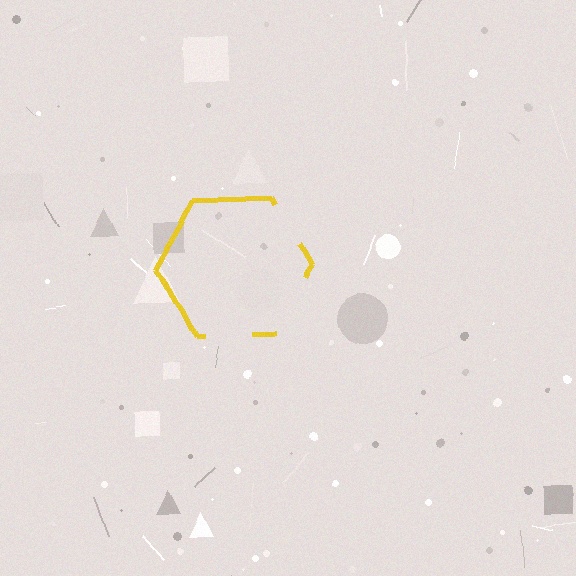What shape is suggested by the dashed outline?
The dashed outline suggests a hexagon.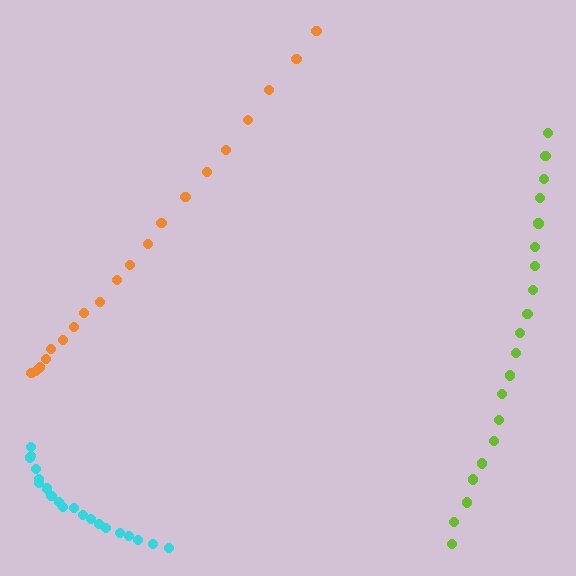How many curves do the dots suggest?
There are 3 distinct paths.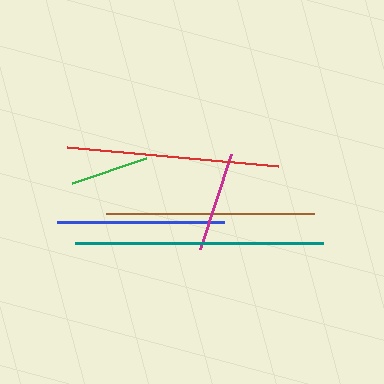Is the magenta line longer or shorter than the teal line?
The teal line is longer than the magenta line.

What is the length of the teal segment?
The teal segment is approximately 249 pixels long.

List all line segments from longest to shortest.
From longest to shortest: teal, red, brown, blue, magenta, green.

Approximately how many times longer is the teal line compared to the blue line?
The teal line is approximately 1.5 times the length of the blue line.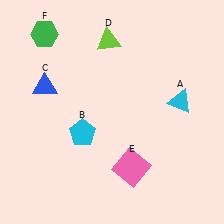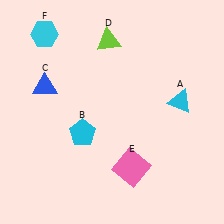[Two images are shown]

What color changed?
The hexagon (F) changed from green in Image 1 to cyan in Image 2.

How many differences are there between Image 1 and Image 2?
There is 1 difference between the two images.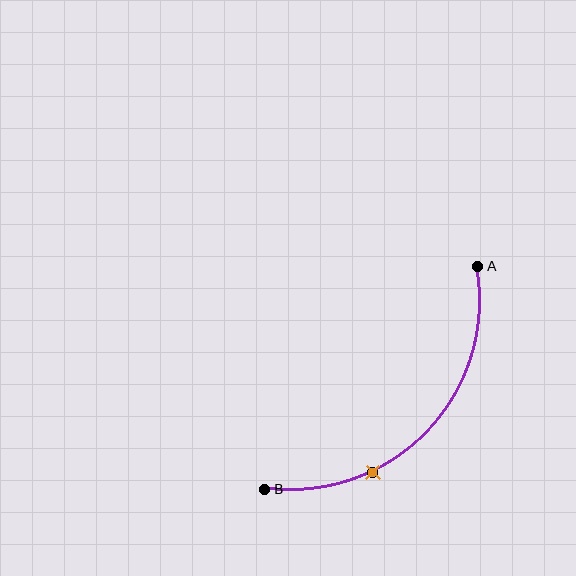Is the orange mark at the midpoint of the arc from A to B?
No. The orange mark lies on the arc but is closer to endpoint B. The arc midpoint would be at the point on the curve equidistant along the arc from both A and B.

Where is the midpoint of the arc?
The arc midpoint is the point on the curve farthest from the straight line joining A and B. It sits below and to the right of that line.